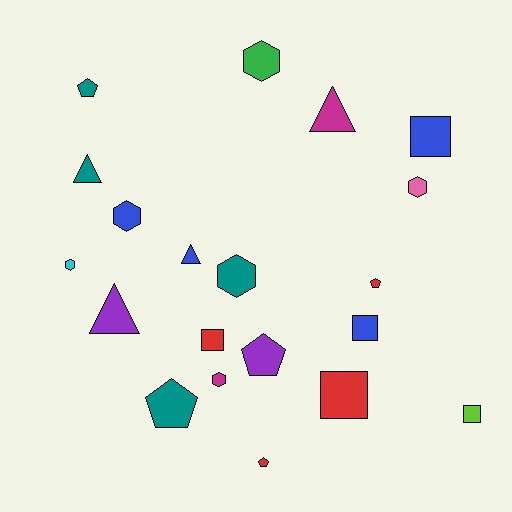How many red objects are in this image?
There are 4 red objects.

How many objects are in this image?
There are 20 objects.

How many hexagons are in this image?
There are 6 hexagons.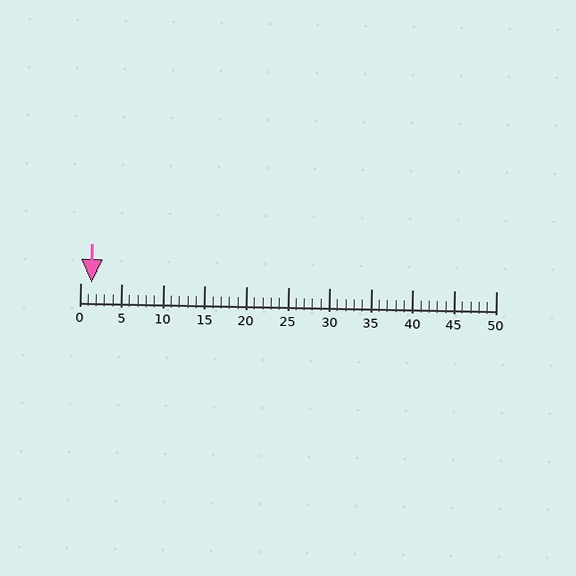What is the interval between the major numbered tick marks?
The major tick marks are spaced 5 units apart.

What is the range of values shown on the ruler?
The ruler shows values from 0 to 50.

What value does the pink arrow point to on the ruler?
The pink arrow points to approximately 1.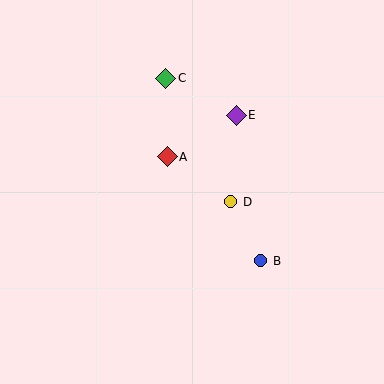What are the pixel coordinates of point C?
Point C is at (166, 78).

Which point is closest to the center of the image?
Point D at (231, 202) is closest to the center.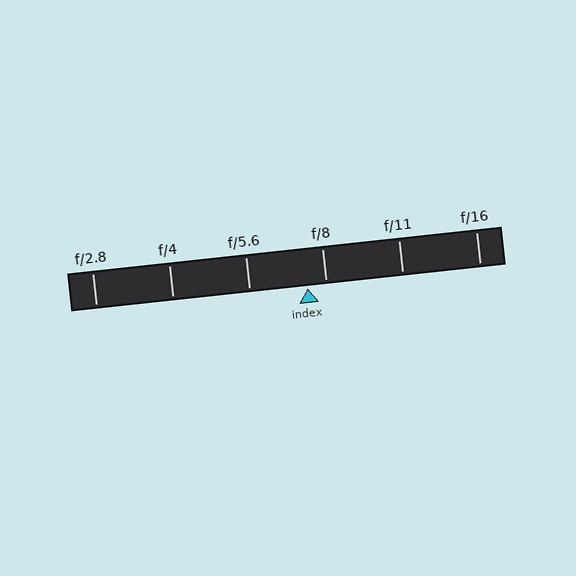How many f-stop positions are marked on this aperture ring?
There are 6 f-stop positions marked.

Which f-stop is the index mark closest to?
The index mark is closest to f/8.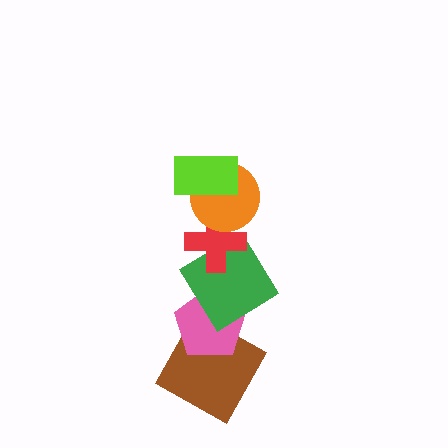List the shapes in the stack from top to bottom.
From top to bottom: the lime rectangle, the orange circle, the red cross, the green diamond, the pink pentagon, the brown square.